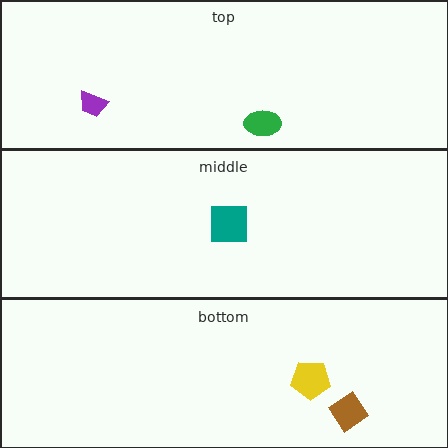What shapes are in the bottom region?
The brown diamond, the yellow pentagon.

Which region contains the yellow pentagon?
The bottom region.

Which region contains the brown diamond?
The bottom region.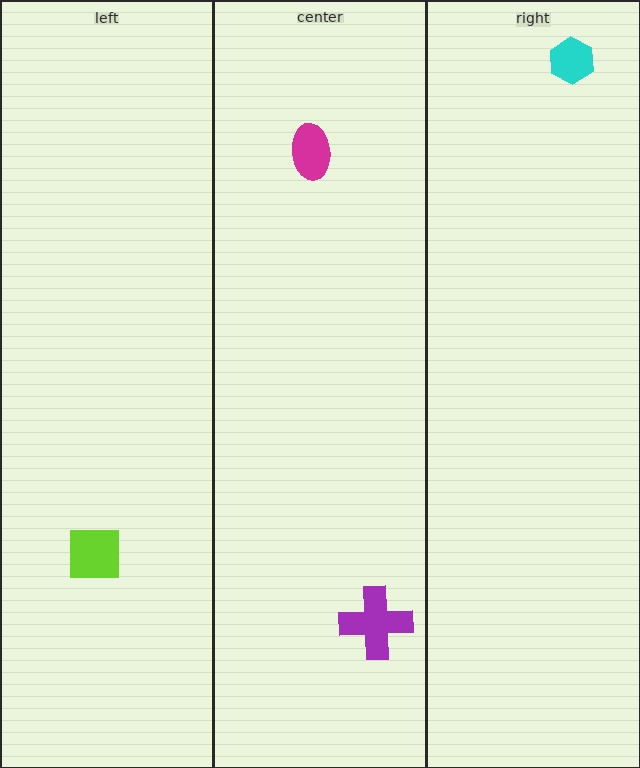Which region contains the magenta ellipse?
The center region.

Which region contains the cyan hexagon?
The right region.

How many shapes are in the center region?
2.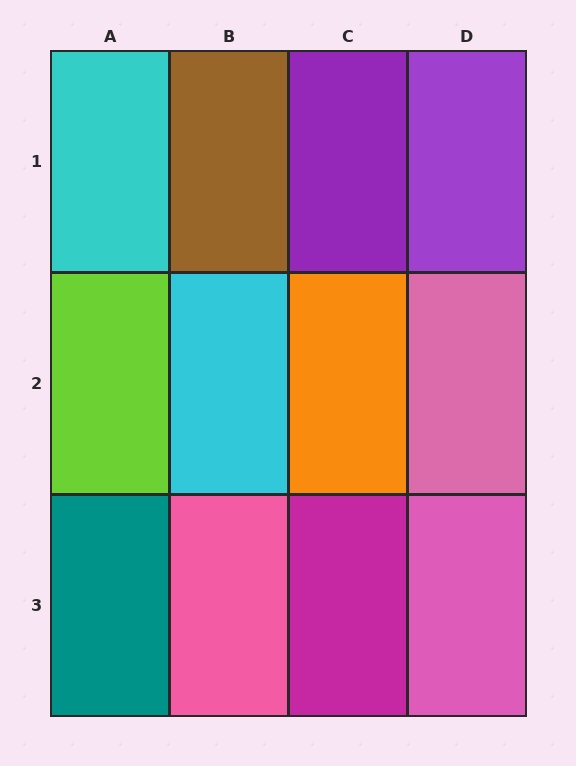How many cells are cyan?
2 cells are cyan.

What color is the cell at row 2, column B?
Cyan.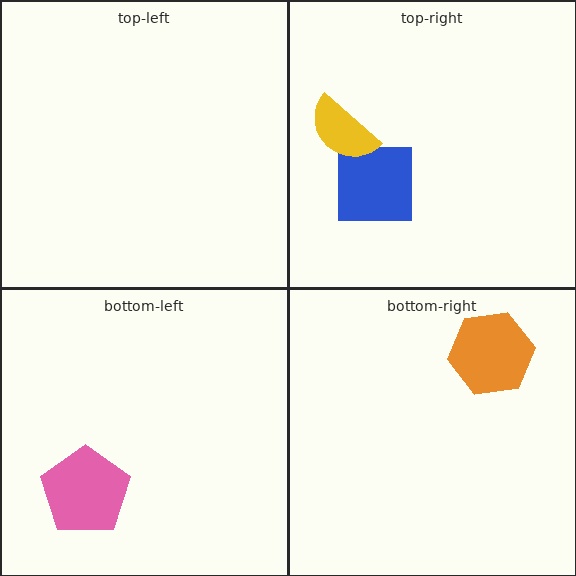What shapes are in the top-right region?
The blue square, the yellow semicircle.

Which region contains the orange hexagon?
The bottom-right region.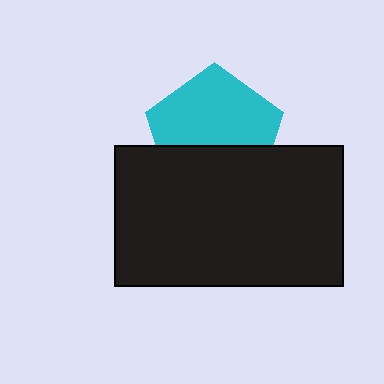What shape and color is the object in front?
The object in front is a black rectangle.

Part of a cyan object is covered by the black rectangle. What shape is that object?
It is a pentagon.